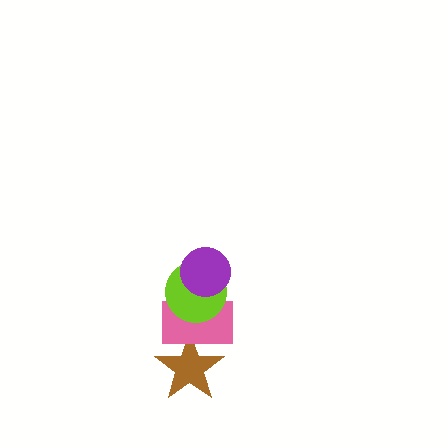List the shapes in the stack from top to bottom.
From top to bottom: the purple circle, the lime circle, the pink rectangle, the brown star.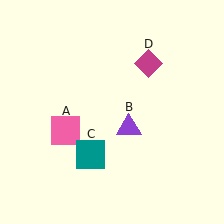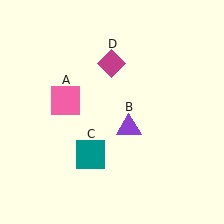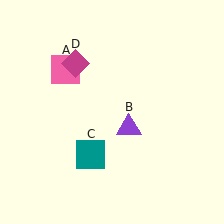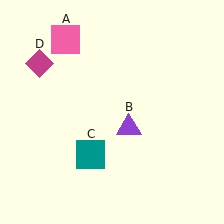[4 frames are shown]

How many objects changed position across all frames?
2 objects changed position: pink square (object A), magenta diamond (object D).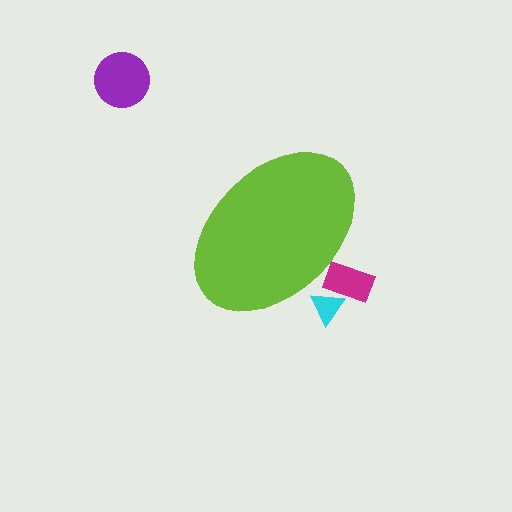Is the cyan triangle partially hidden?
Yes, the cyan triangle is partially hidden behind the lime ellipse.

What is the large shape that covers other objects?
A lime ellipse.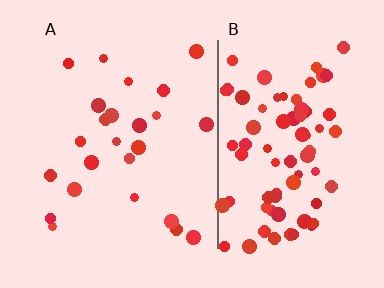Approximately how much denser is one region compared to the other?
Approximately 3.3× — region B over region A.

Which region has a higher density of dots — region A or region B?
B (the right).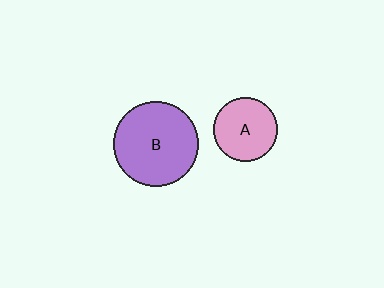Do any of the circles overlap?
No, none of the circles overlap.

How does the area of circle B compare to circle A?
Approximately 1.8 times.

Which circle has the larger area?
Circle B (purple).